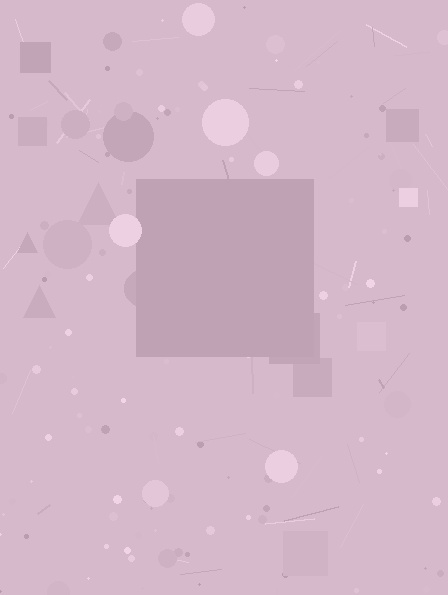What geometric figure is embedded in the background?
A square is embedded in the background.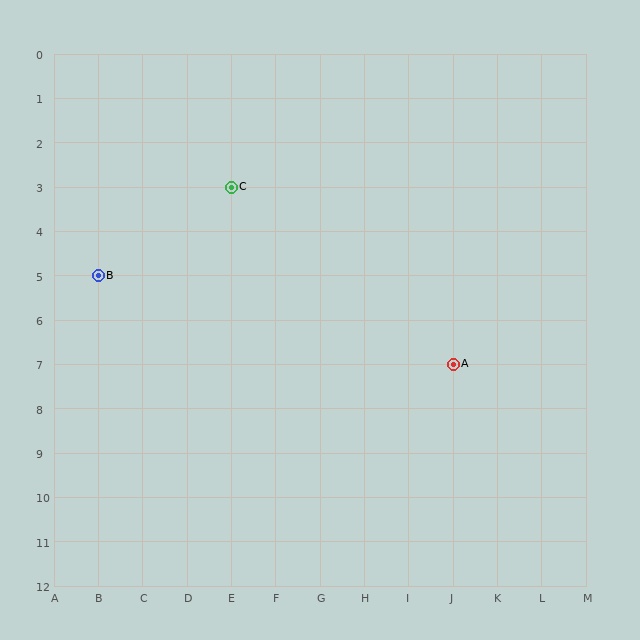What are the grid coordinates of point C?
Point C is at grid coordinates (E, 3).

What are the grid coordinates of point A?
Point A is at grid coordinates (J, 7).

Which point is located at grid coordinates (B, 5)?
Point B is at (B, 5).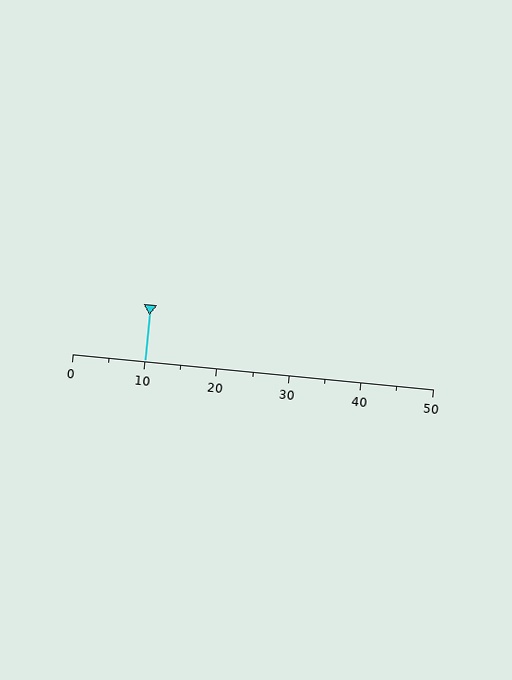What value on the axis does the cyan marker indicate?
The marker indicates approximately 10.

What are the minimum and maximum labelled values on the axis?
The axis runs from 0 to 50.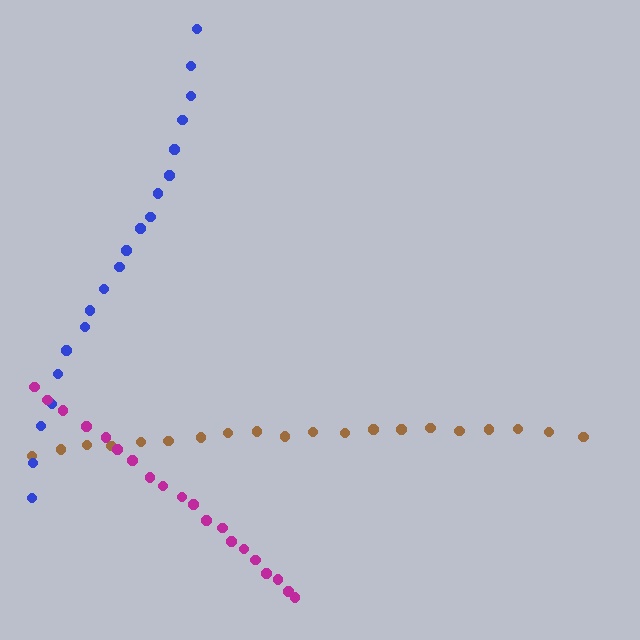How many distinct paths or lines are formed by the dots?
There are 3 distinct paths.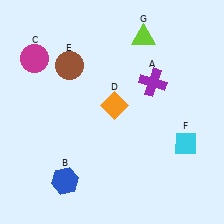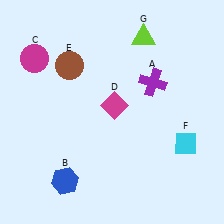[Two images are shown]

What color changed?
The diamond (D) changed from orange in Image 1 to magenta in Image 2.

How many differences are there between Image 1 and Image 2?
There is 1 difference between the two images.